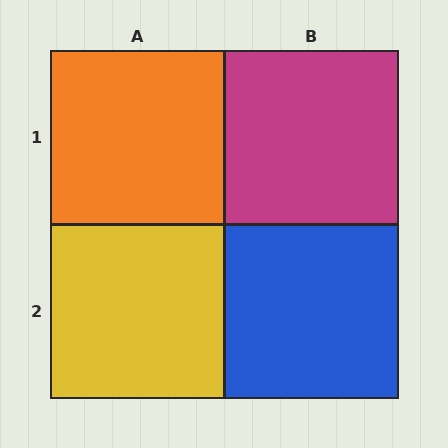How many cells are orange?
1 cell is orange.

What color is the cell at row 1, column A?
Orange.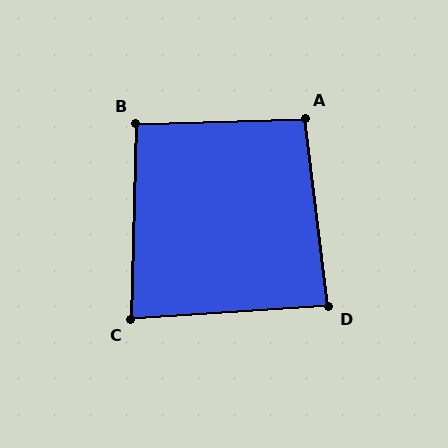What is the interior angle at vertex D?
Approximately 87 degrees (approximately right).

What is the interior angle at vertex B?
Approximately 93 degrees (approximately right).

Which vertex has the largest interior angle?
A, at approximately 95 degrees.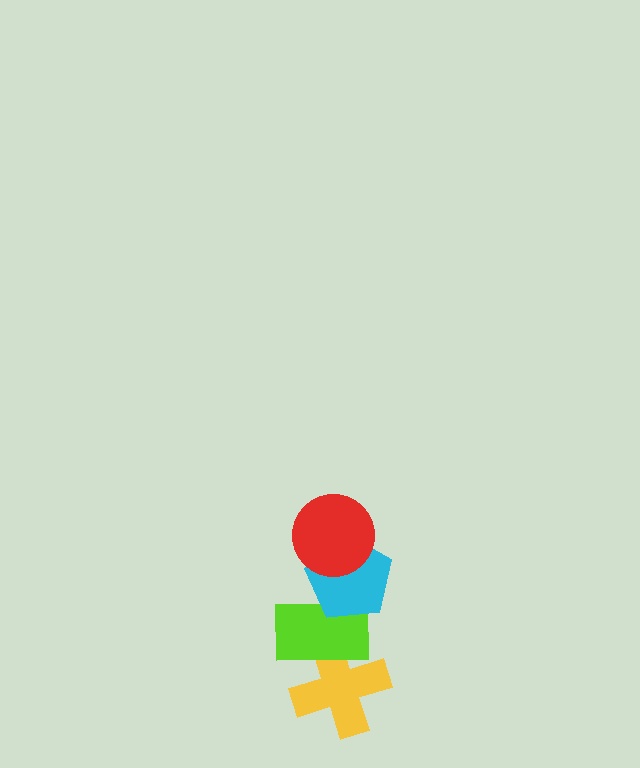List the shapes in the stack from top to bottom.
From top to bottom: the red circle, the cyan pentagon, the lime rectangle, the yellow cross.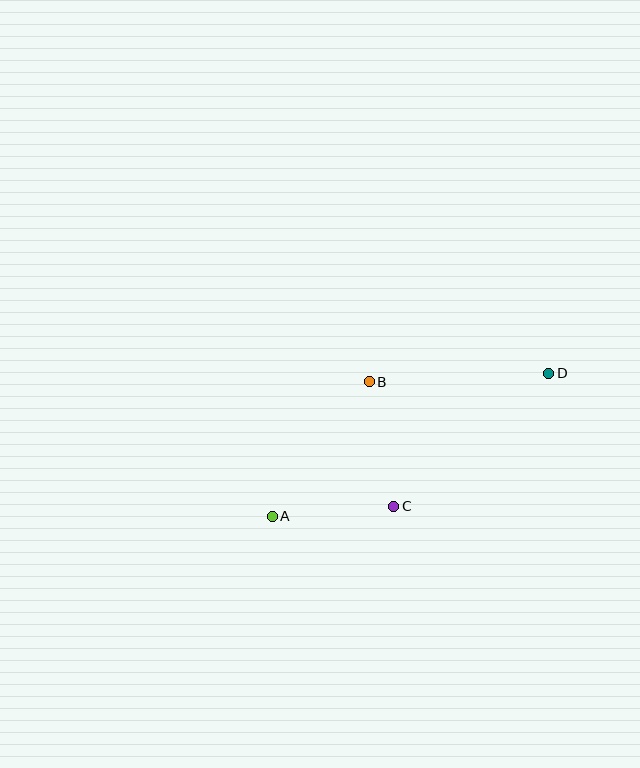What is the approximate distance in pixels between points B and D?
The distance between B and D is approximately 180 pixels.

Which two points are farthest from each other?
Points A and D are farthest from each other.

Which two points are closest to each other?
Points A and C are closest to each other.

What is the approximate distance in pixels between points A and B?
The distance between A and B is approximately 166 pixels.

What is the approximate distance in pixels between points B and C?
The distance between B and C is approximately 127 pixels.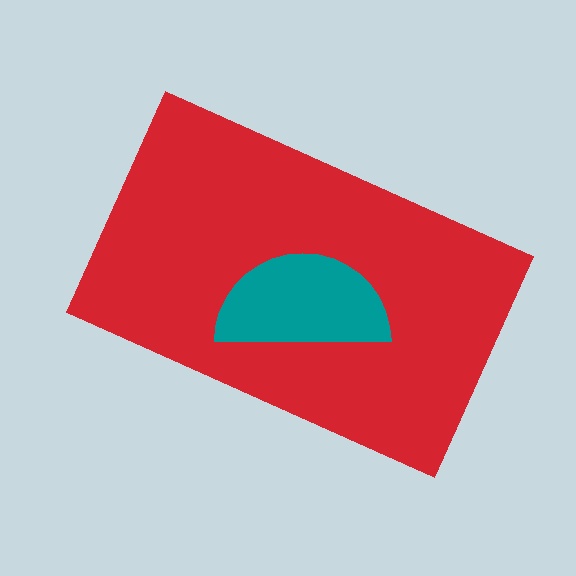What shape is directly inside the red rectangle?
The teal semicircle.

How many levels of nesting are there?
2.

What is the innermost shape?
The teal semicircle.